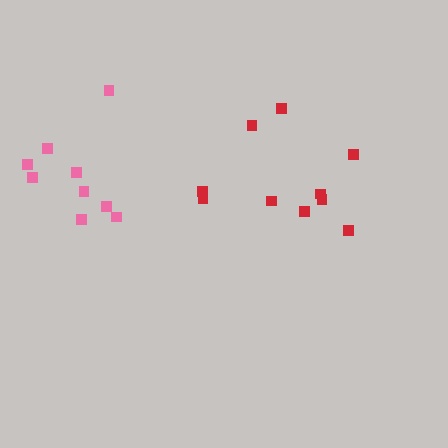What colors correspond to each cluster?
The clusters are colored: red, pink.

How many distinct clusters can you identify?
There are 2 distinct clusters.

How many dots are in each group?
Group 1: 10 dots, Group 2: 9 dots (19 total).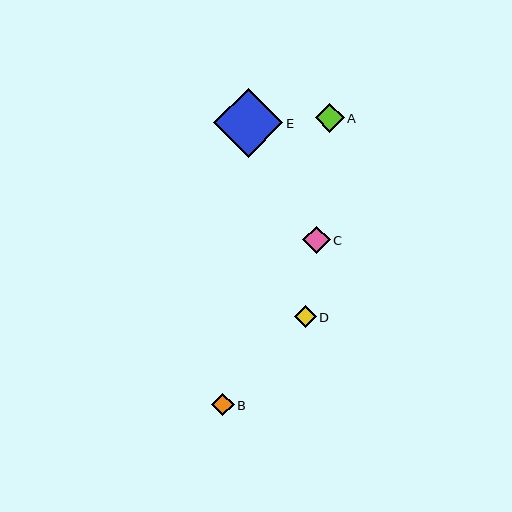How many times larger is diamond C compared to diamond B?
Diamond C is approximately 1.2 times the size of diamond B.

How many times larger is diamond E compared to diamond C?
Diamond E is approximately 2.5 times the size of diamond C.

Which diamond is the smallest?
Diamond D is the smallest with a size of approximately 22 pixels.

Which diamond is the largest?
Diamond E is the largest with a size of approximately 69 pixels.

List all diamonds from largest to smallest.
From largest to smallest: E, A, C, B, D.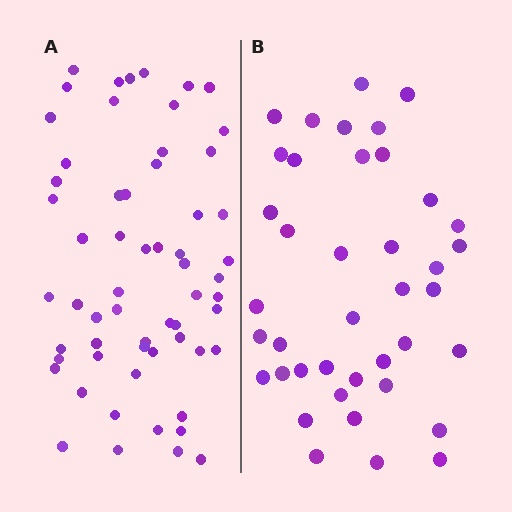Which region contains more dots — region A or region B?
Region A (the left region) has more dots.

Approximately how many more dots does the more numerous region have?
Region A has approximately 20 more dots than region B.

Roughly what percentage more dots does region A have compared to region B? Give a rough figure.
About 50% more.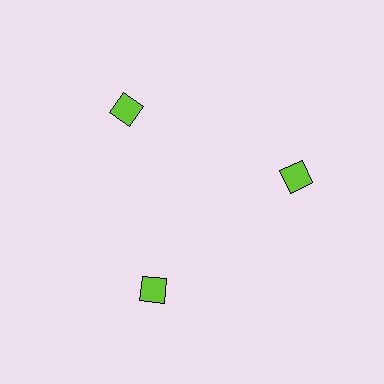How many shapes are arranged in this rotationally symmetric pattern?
There are 3 shapes, arranged in 3 groups of 1.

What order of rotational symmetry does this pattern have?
This pattern has 3-fold rotational symmetry.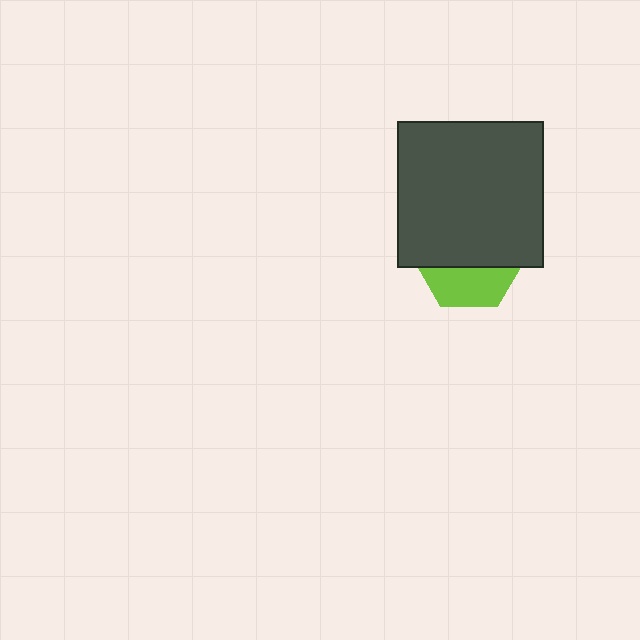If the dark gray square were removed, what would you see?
You would see the complete lime hexagon.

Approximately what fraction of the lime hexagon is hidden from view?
Roughly 63% of the lime hexagon is hidden behind the dark gray square.